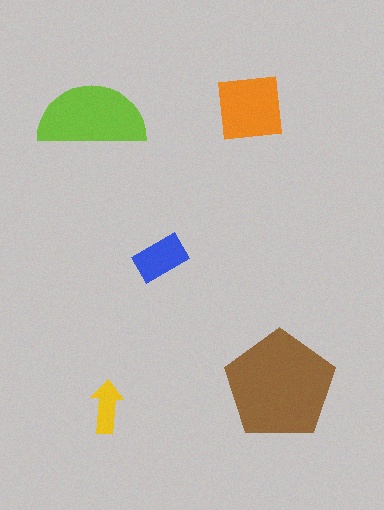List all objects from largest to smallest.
The brown pentagon, the lime semicircle, the orange square, the blue rectangle, the yellow arrow.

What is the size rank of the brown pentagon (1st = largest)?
1st.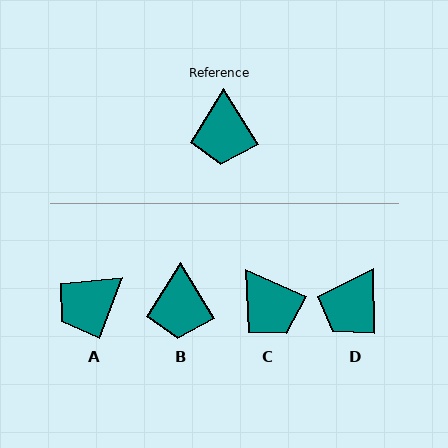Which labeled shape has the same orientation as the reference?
B.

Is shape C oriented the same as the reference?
No, it is off by about 35 degrees.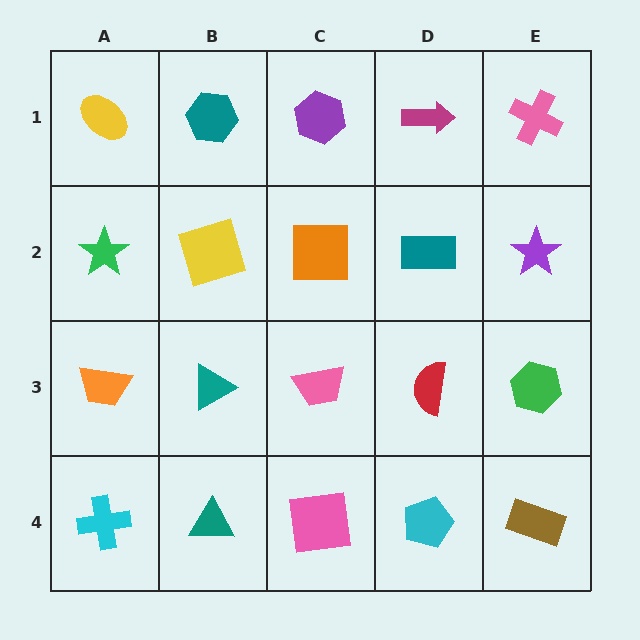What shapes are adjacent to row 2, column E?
A pink cross (row 1, column E), a green hexagon (row 3, column E), a teal rectangle (row 2, column D).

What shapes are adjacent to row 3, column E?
A purple star (row 2, column E), a brown rectangle (row 4, column E), a red semicircle (row 3, column D).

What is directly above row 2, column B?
A teal hexagon.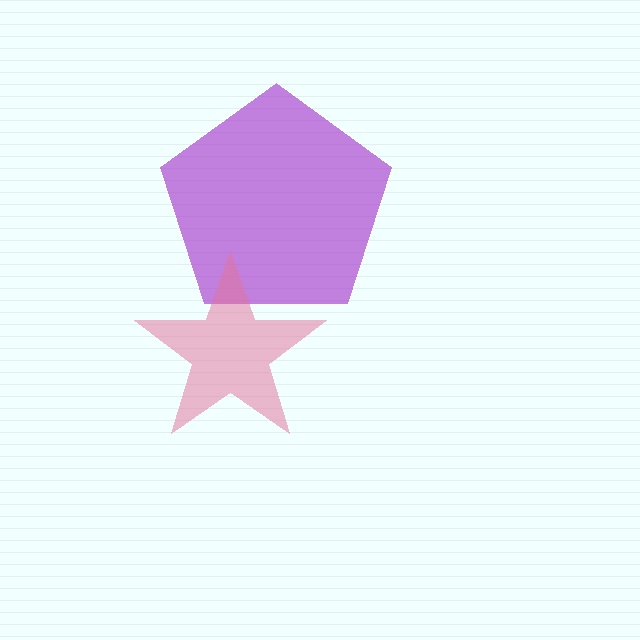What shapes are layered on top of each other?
The layered shapes are: a purple pentagon, a pink star.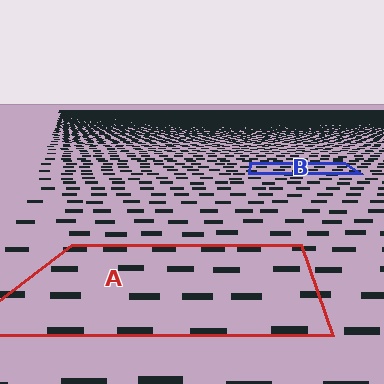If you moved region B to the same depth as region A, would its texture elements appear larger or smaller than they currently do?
They would appear larger. At a closer depth, the same texture elements are projected at a bigger on-screen size.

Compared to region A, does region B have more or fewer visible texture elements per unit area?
Region B has more texture elements per unit area — they are packed more densely because it is farther away.